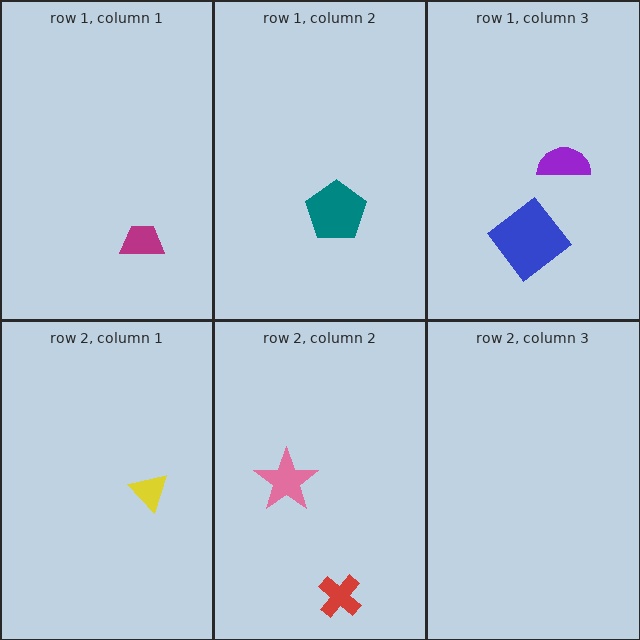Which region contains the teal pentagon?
The row 1, column 2 region.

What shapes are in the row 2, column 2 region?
The red cross, the pink star.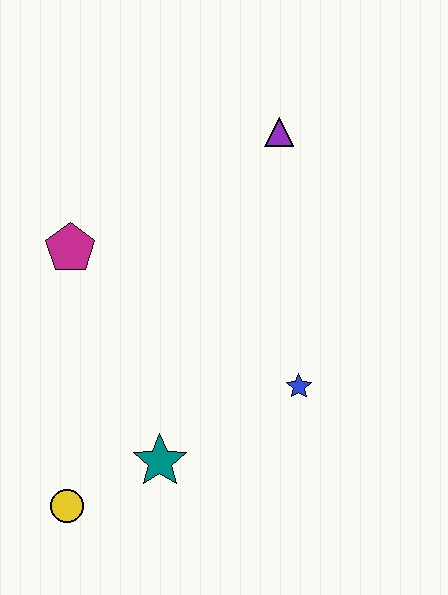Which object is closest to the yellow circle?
The teal star is closest to the yellow circle.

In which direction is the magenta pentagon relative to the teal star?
The magenta pentagon is above the teal star.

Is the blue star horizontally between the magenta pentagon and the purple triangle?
No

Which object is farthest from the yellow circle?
The purple triangle is farthest from the yellow circle.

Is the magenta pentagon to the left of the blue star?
Yes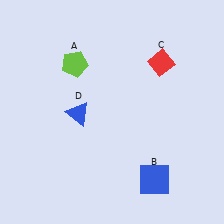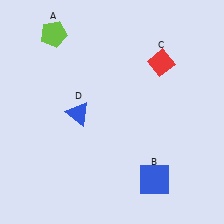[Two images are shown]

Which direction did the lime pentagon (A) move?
The lime pentagon (A) moved up.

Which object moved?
The lime pentagon (A) moved up.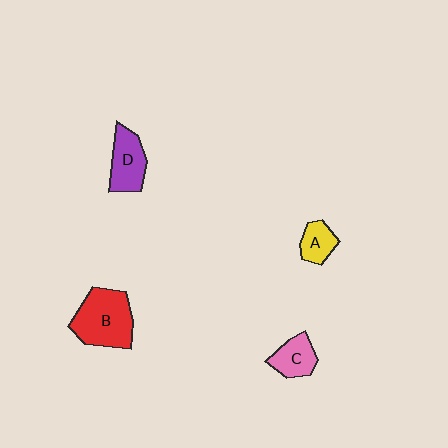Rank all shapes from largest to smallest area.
From largest to smallest: B (red), D (purple), C (pink), A (yellow).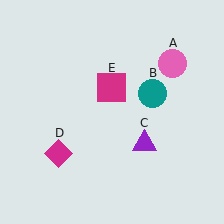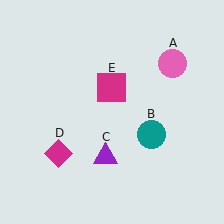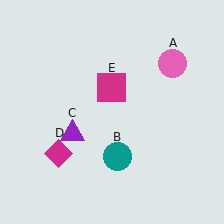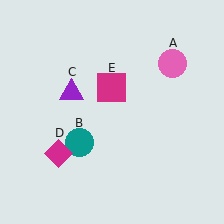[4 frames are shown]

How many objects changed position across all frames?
2 objects changed position: teal circle (object B), purple triangle (object C).